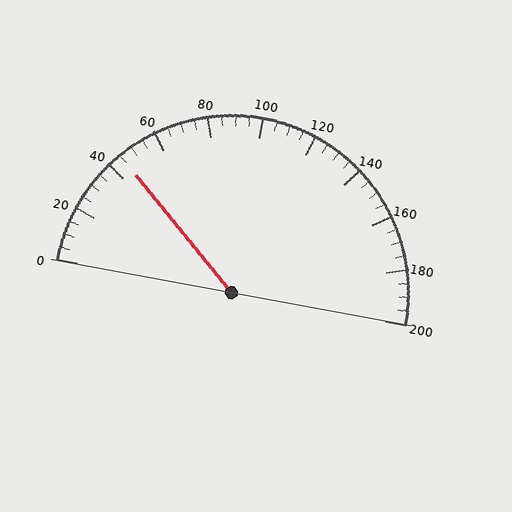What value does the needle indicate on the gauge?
The needle indicates approximately 45.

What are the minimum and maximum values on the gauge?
The gauge ranges from 0 to 200.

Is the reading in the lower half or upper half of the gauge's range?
The reading is in the lower half of the range (0 to 200).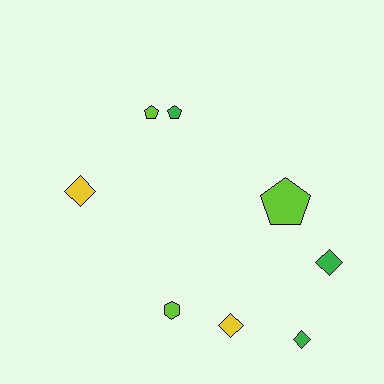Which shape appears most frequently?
Diamond, with 4 objects.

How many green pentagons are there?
There is 1 green pentagon.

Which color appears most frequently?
Lime, with 3 objects.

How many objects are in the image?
There are 8 objects.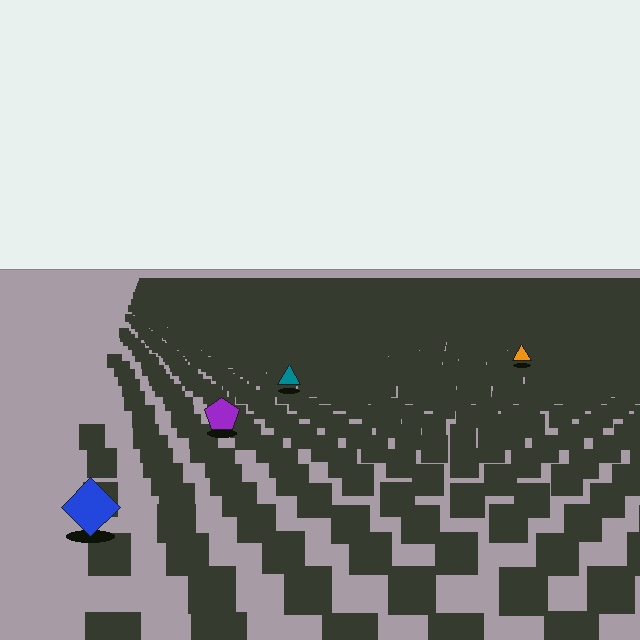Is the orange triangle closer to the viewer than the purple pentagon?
No. The purple pentagon is closer — you can tell from the texture gradient: the ground texture is coarser near it.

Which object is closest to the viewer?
The blue diamond is closest. The texture marks near it are larger and more spread out.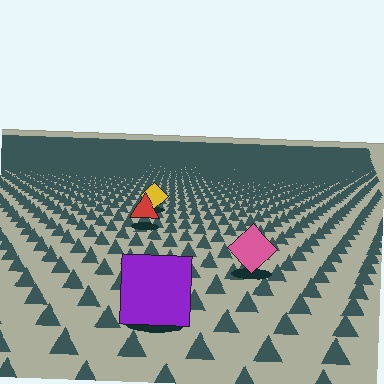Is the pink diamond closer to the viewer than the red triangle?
Yes. The pink diamond is closer — you can tell from the texture gradient: the ground texture is coarser near it.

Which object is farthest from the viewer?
The yellow diamond is farthest from the viewer. It appears smaller and the ground texture around it is denser.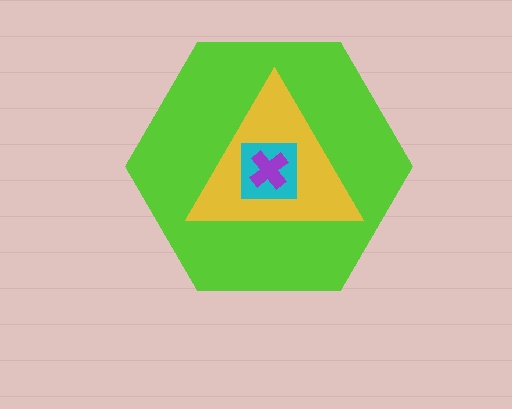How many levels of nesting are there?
4.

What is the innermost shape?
The purple cross.